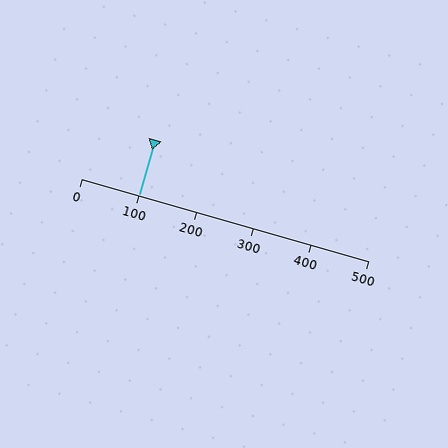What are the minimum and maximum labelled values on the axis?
The axis runs from 0 to 500.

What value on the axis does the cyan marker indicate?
The marker indicates approximately 100.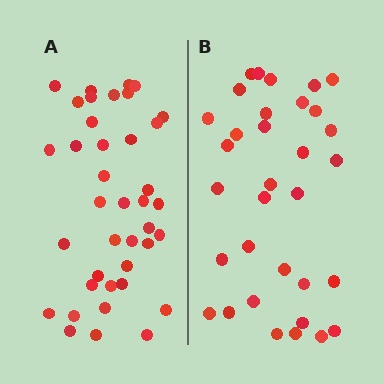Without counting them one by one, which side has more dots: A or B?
Region A (the left region) has more dots.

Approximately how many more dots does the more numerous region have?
Region A has about 6 more dots than region B.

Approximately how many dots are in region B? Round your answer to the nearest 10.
About 30 dots. (The exact count is 33, which rounds to 30.)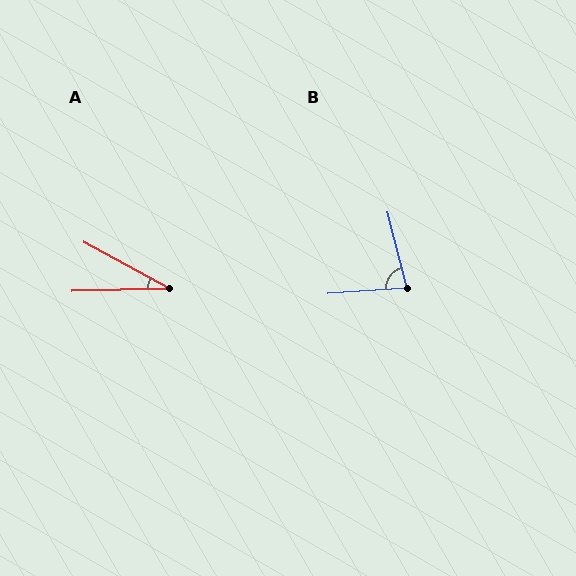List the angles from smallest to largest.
A (30°), B (80°).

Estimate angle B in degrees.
Approximately 80 degrees.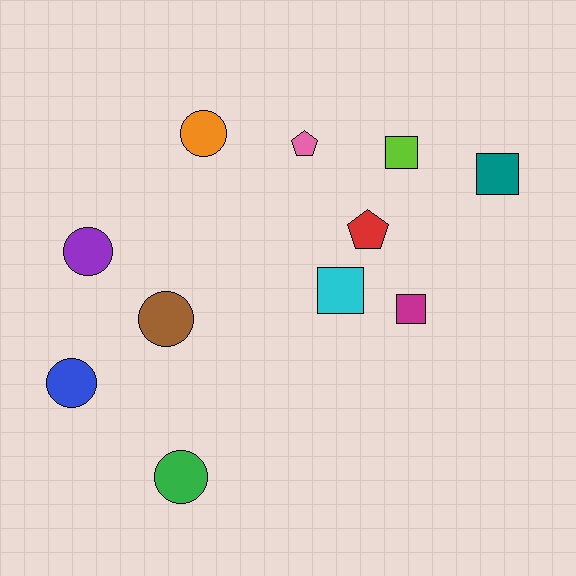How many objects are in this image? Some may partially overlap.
There are 11 objects.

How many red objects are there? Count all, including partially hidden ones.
There is 1 red object.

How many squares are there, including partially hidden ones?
There are 4 squares.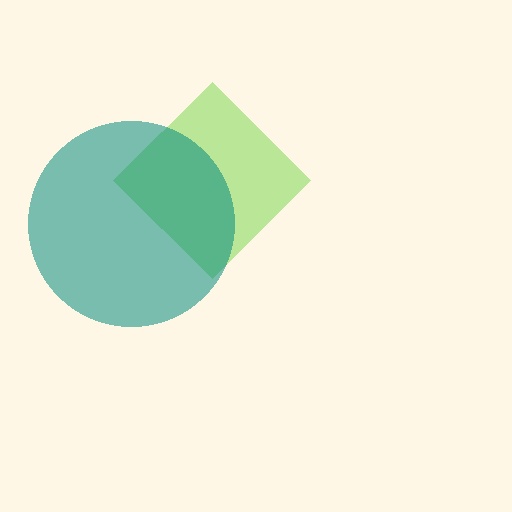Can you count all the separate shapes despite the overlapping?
Yes, there are 2 separate shapes.